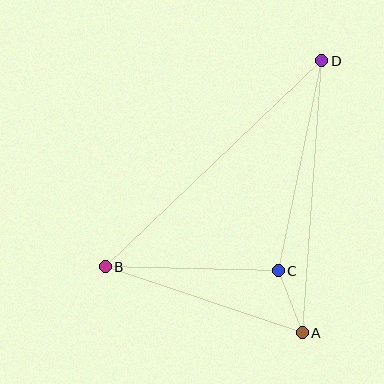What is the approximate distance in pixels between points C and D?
The distance between C and D is approximately 215 pixels.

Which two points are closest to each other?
Points A and C are closest to each other.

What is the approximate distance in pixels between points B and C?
The distance between B and C is approximately 173 pixels.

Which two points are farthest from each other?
Points B and D are farthest from each other.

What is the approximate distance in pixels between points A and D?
The distance between A and D is approximately 273 pixels.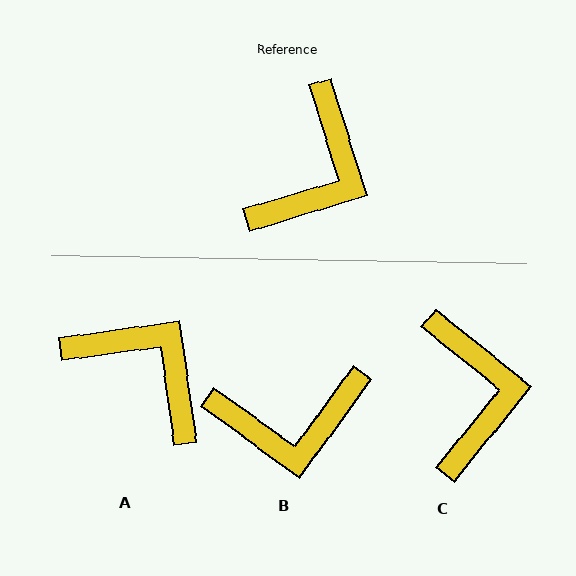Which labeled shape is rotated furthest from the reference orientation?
A, about 81 degrees away.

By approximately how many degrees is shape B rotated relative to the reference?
Approximately 53 degrees clockwise.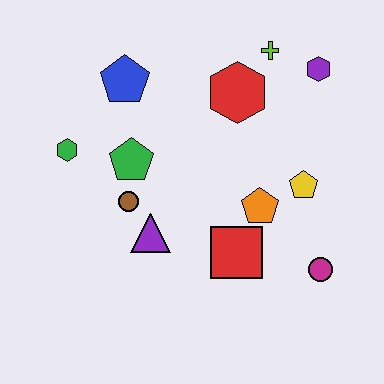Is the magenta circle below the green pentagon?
Yes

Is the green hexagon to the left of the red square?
Yes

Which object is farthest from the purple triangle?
The purple hexagon is farthest from the purple triangle.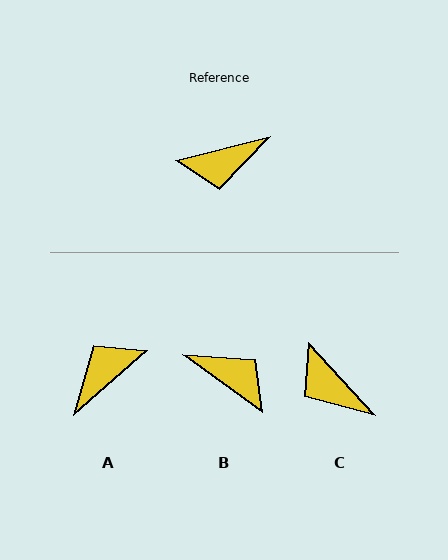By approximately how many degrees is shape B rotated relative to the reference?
Approximately 130 degrees counter-clockwise.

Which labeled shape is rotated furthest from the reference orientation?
A, about 152 degrees away.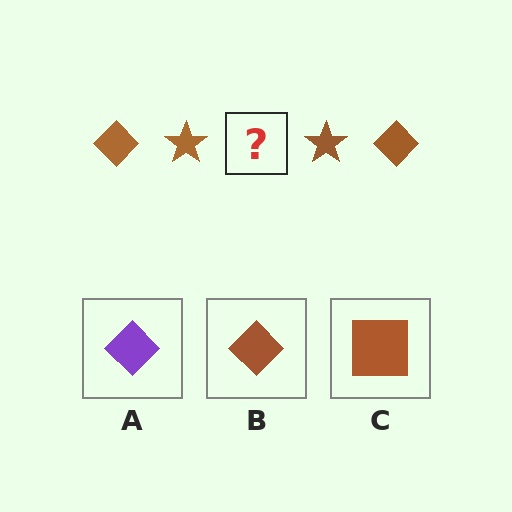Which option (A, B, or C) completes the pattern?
B.